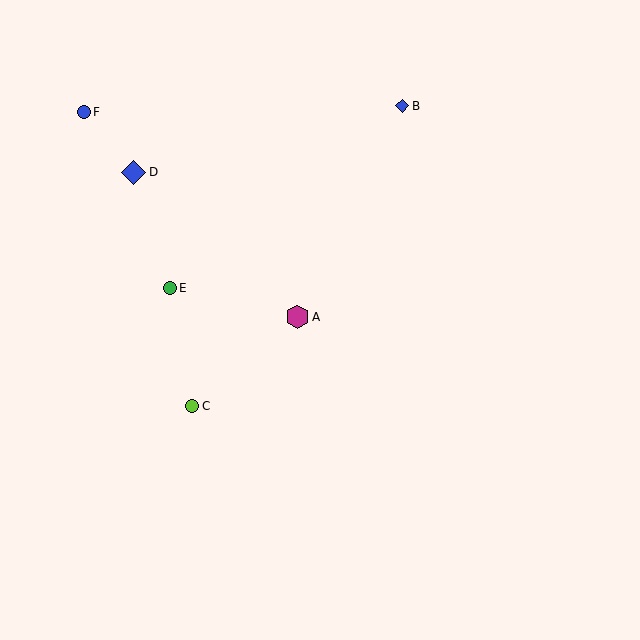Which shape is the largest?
The blue diamond (labeled D) is the largest.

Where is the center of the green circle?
The center of the green circle is at (170, 288).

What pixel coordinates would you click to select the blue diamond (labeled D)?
Click at (134, 172) to select the blue diamond D.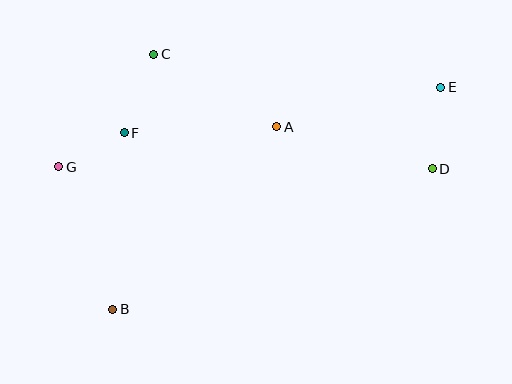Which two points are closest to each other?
Points F and G are closest to each other.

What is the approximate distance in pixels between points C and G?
The distance between C and G is approximately 147 pixels.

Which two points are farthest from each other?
Points B and E are farthest from each other.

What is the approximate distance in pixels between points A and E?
The distance between A and E is approximately 169 pixels.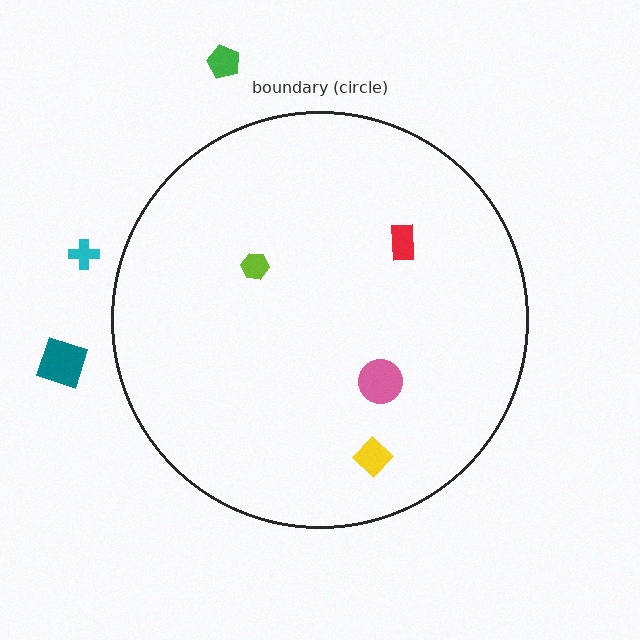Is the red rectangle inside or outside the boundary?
Inside.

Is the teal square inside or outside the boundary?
Outside.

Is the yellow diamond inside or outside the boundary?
Inside.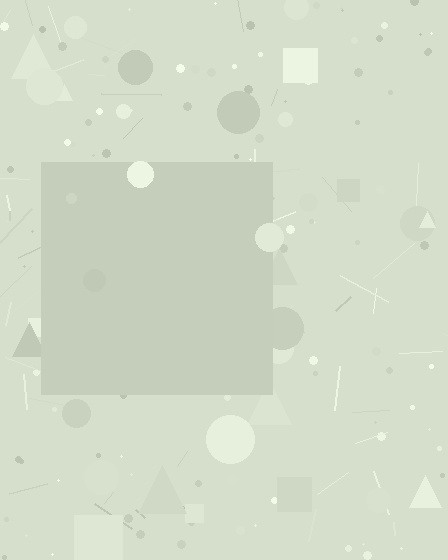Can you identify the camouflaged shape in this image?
The camouflaged shape is a square.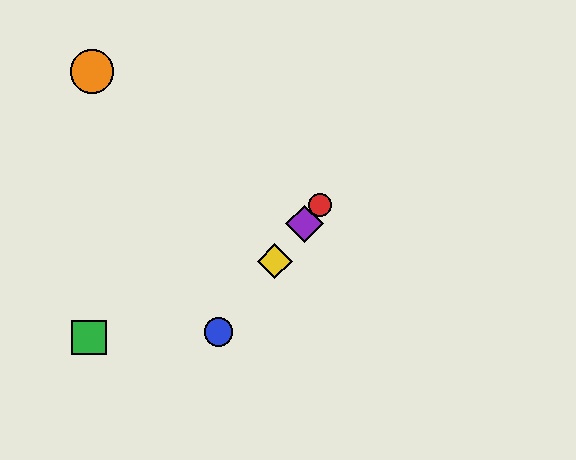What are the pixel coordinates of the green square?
The green square is at (89, 338).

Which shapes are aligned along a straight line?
The red circle, the blue circle, the yellow diamond, the purple diamond are aligned along a straight line.